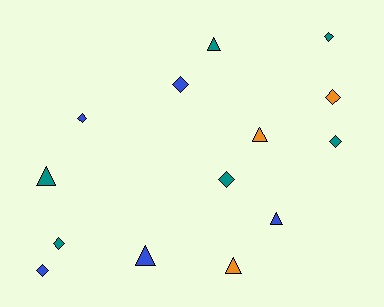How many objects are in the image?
There are 14 objects.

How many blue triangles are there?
There are 2 blue triangles.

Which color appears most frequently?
Teal, with 6 objects.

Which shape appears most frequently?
Diamond, with 8 objects.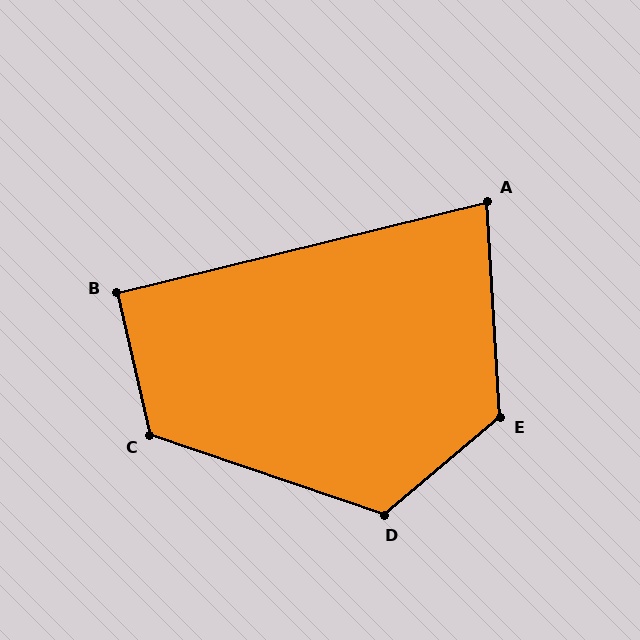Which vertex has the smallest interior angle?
A, at approximately 80 degrees.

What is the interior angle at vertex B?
Approximately 91 degrees (approximately right).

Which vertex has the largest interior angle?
E, at approximately 126 degrees.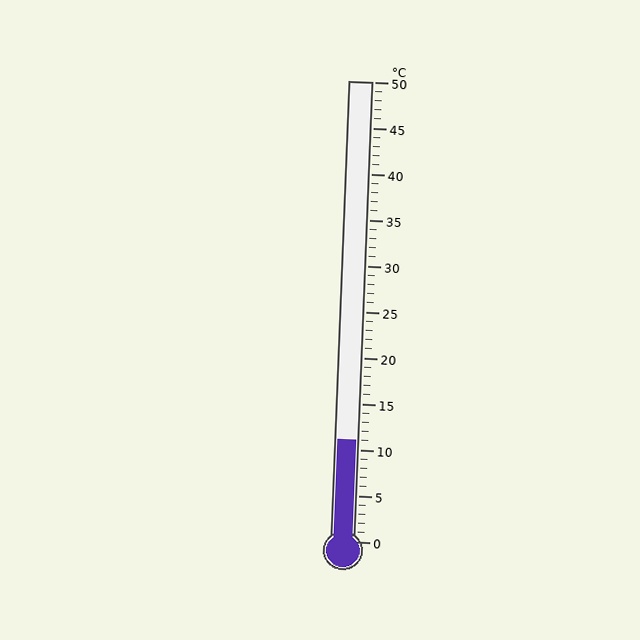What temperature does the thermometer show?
The thermometer shows approximately 11°C.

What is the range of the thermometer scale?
The thermometer scale ranges from 0°C to 50°C.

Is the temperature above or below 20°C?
The temperature is below 20°C.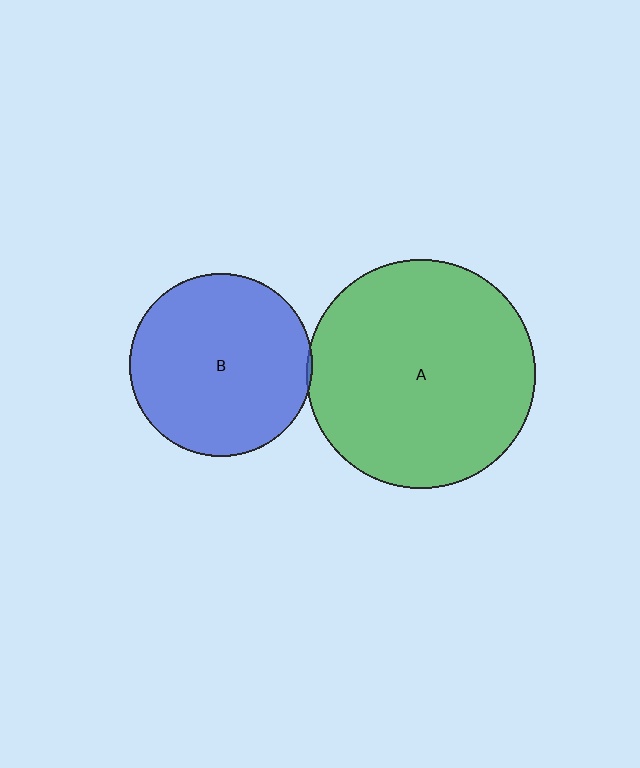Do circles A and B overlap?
Yes.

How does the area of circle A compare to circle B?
Approximately 1.6 times.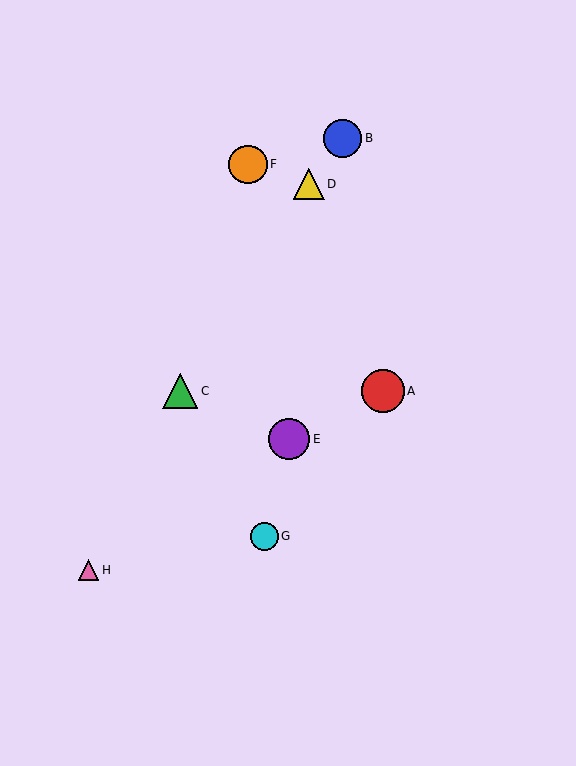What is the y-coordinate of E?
Object E is at y≈439.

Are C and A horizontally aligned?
Yes, both are at y≈391.